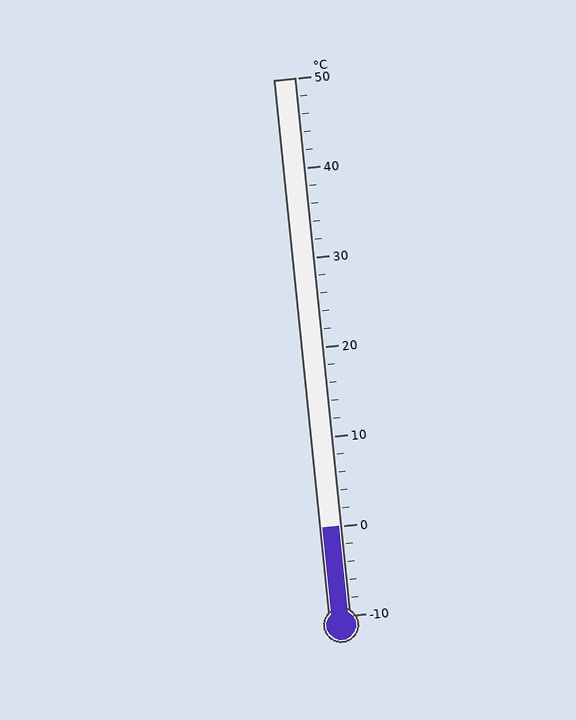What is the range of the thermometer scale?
The thermometer scale ranges from -10°C to 50°C.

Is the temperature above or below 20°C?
The temperature is below 20°C.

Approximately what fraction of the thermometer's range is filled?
The thermometer is filled to approximately 15% of its range.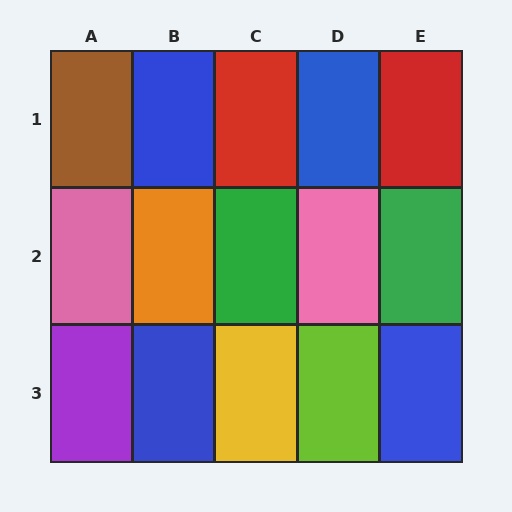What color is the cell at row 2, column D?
Pink.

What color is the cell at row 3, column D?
Lime.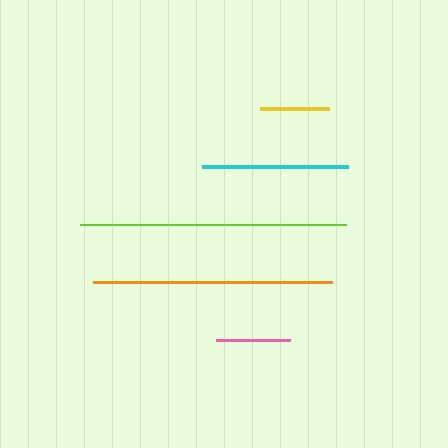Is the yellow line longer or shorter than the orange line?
The orange line is longer than the yellow line.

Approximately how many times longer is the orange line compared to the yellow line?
The orange line is approximately 3.5 times the length of the yellow line.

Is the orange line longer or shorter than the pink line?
The orange line is longer than the pink line.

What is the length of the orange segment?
The orange segment is approximately 238 pixels long.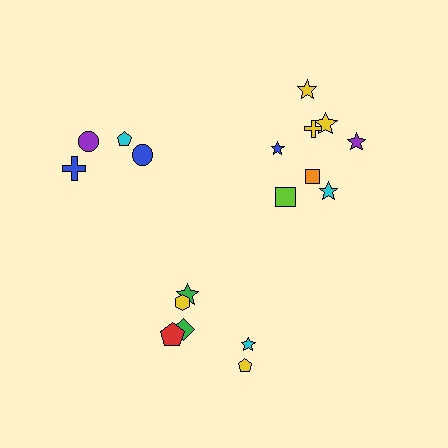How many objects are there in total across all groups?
There are 18 objects.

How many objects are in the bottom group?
There are 6 objects.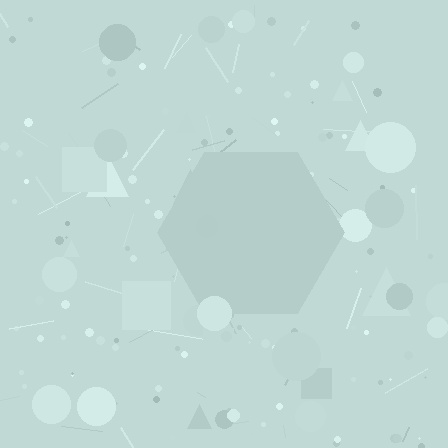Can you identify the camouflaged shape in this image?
The camouflaged shape is a hexagon.